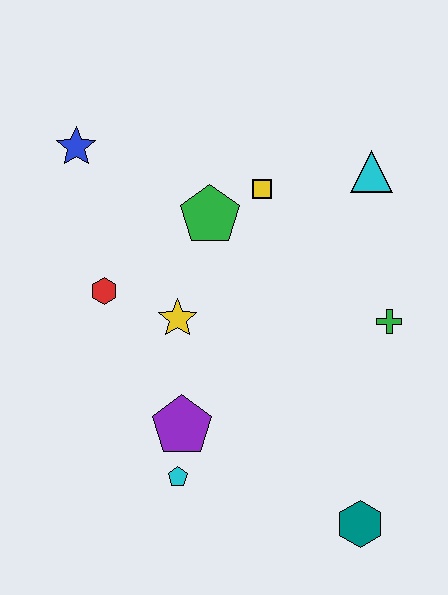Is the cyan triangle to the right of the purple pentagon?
Yes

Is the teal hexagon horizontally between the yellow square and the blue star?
No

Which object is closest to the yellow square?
The green pentagon is closest to the yellow square.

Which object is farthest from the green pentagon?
The teal hexagon is farthest from the green pentagon.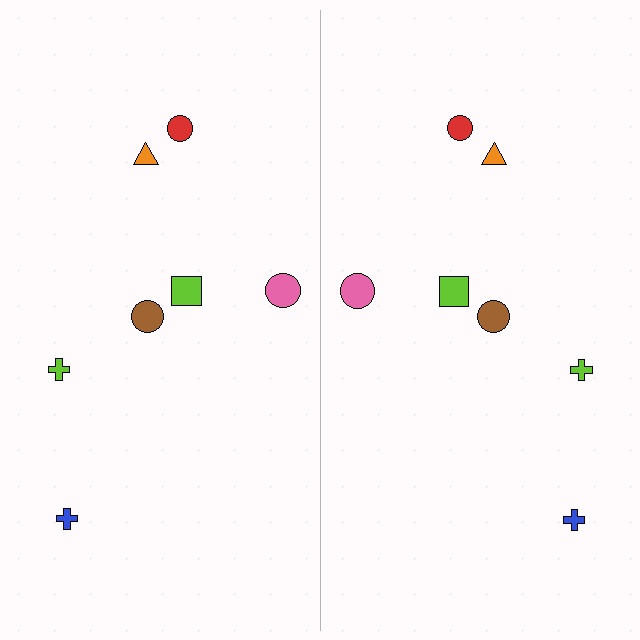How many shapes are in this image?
There are 14 shapes in this image.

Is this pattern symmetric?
Yes, this pattern has bilateral (reflection) symmetry.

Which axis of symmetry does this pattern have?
The pattern has a vertical axis of symmetry running through the center of the image.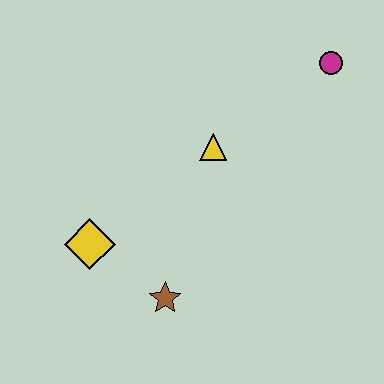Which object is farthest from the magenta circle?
The yellow diamond is farthest from the magenta circle.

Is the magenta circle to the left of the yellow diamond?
No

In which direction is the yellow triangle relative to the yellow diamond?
The yellow triangle is to the right of the yellow diamond.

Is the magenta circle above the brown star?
Yes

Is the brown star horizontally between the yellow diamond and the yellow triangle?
Yes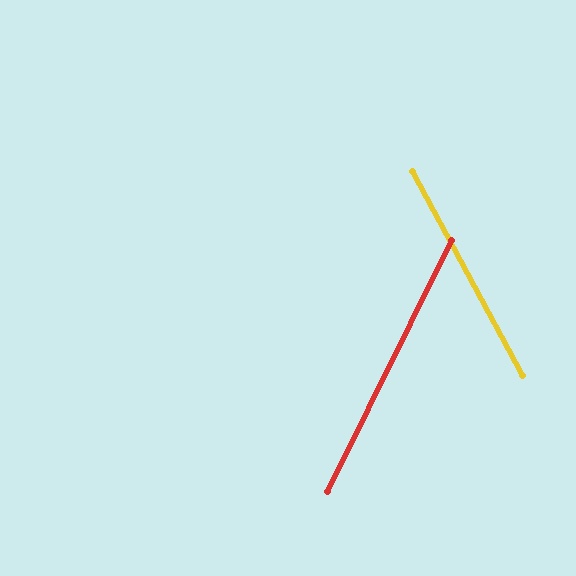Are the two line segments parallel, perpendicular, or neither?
Neither parallel nor perpendicular — they differ by about 55°.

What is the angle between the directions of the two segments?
Approximately 55 degrees.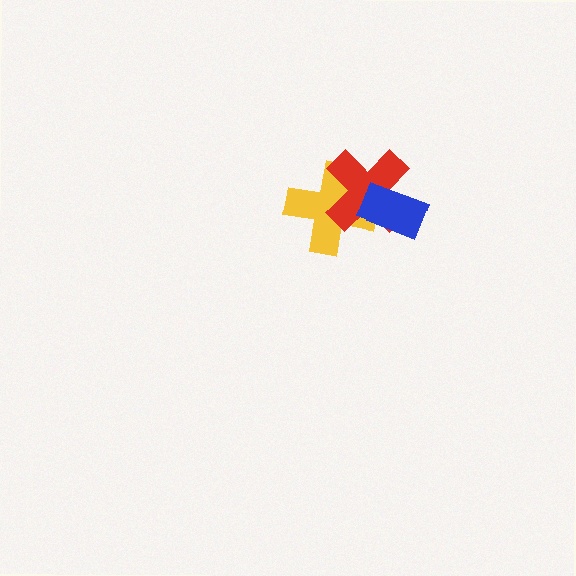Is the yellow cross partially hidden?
Yes, it is partially covered by another shape.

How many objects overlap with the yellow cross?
2 objects overlap with the yellow cross.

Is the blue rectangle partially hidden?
No, no other shape covers it.